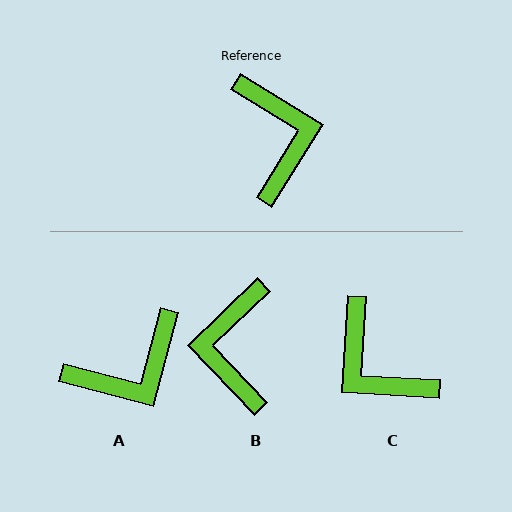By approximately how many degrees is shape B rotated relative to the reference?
Approximately 166 degrees counter-clockwise.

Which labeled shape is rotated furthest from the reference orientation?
B, about 166 degrees away.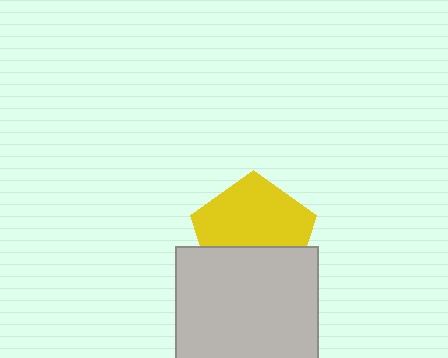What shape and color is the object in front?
The object in front is a light gray square.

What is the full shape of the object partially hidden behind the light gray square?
The partially hidden object is a yellow pentagon.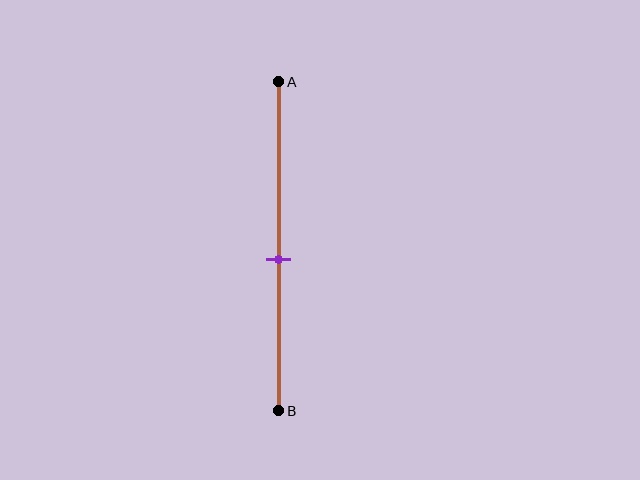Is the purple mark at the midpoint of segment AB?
No, the mark is at about 55% from A, not at the 50% midpoint.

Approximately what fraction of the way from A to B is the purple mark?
The purple mark is approximately 55% of the way from A to B.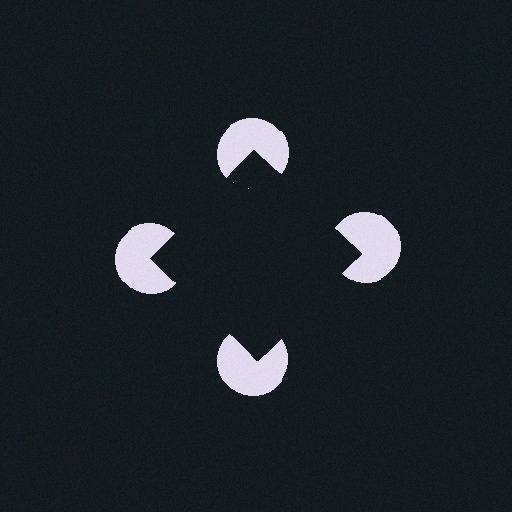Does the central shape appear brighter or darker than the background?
It typically appears slightly darker than the background, even though no actual brightness change is drawn.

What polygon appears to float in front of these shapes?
An illusory square — its edges are inferred from the aligned wedge cuts in the pac-man discs, not physically drawn.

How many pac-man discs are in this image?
There are 4 — one at each vertex of the illusory square.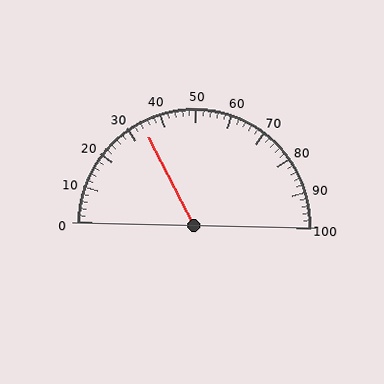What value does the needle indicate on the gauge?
The needle indicates approximately 34.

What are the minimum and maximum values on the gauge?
The gauge ranges from 0 to 100.